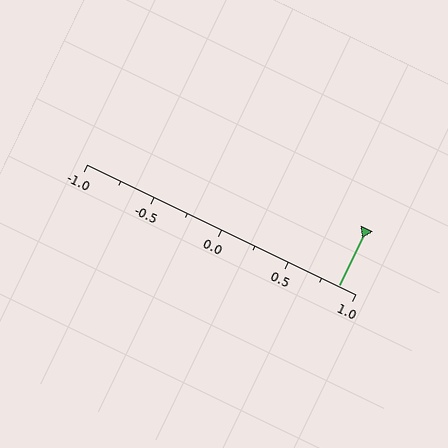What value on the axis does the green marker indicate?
The marker indicates approximately 0.88.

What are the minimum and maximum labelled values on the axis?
The axis runs from -1.0 to 1.0.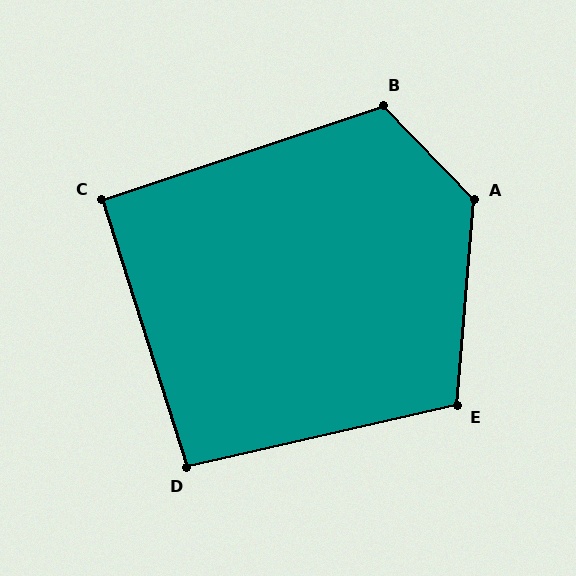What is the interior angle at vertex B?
Approximately 115 degrees (obtuse).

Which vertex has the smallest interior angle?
C, at approximately 91 degrees.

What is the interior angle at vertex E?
Approximately 108 degrees (obtuse).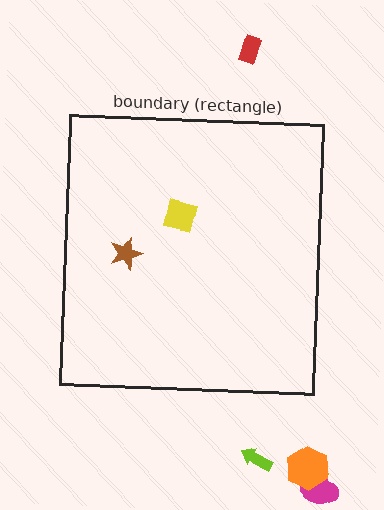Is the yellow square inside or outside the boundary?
Inside.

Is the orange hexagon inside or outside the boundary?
Outside.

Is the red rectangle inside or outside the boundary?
Outside.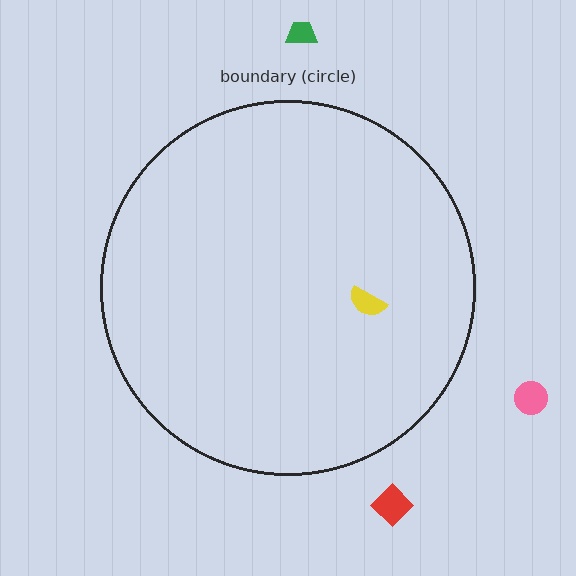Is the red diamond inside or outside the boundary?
Outside.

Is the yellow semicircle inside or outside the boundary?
Inside.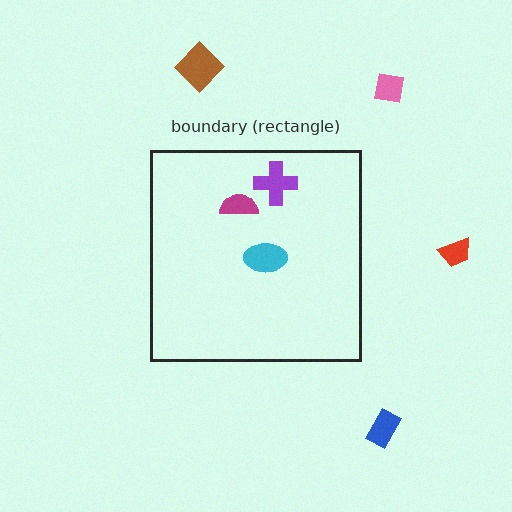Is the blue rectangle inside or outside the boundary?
Outside.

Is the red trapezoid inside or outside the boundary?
Outside.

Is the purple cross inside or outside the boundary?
Inside.